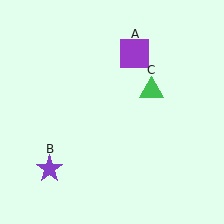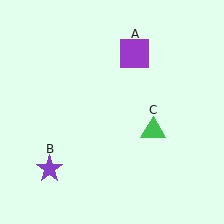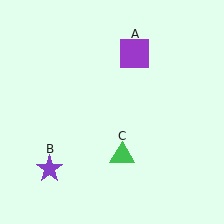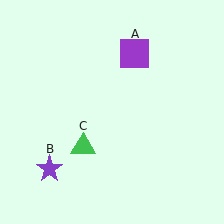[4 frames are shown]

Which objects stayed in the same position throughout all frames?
Purple square (object A) and purple star (object B) remained stationary.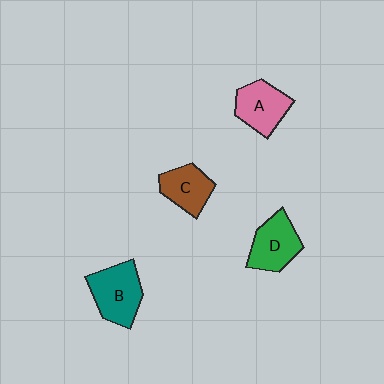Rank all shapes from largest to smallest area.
From largest to smallest: B (teal), D (green), A (pink), C (brown).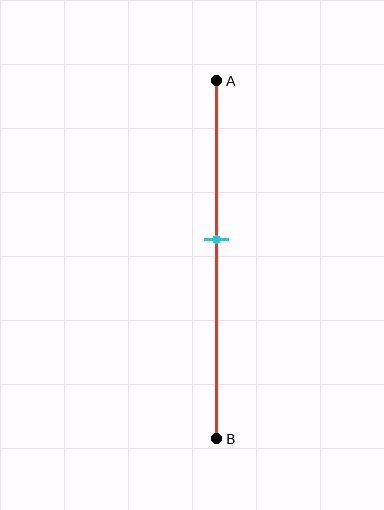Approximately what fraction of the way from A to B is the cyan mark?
The cyan mark is approximately 45% of the way from A to B.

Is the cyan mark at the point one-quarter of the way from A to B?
No, the mark is at about 45% from A, not at the 25% one-quarter point.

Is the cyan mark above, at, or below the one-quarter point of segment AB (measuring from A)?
The cyan mark is below the one-quarter point of segment AB.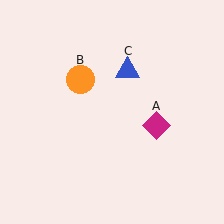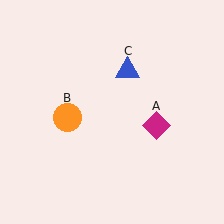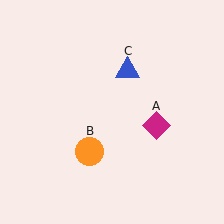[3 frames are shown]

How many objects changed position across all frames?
1 object changed position: orange circle (object B).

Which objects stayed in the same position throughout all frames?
Magenta diamond (object A) and blue triangle (object C) remained stationary.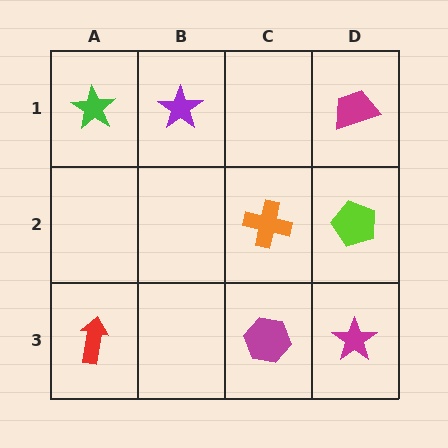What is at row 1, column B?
A purple star.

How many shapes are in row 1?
3 shapes.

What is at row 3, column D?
A magenta star.